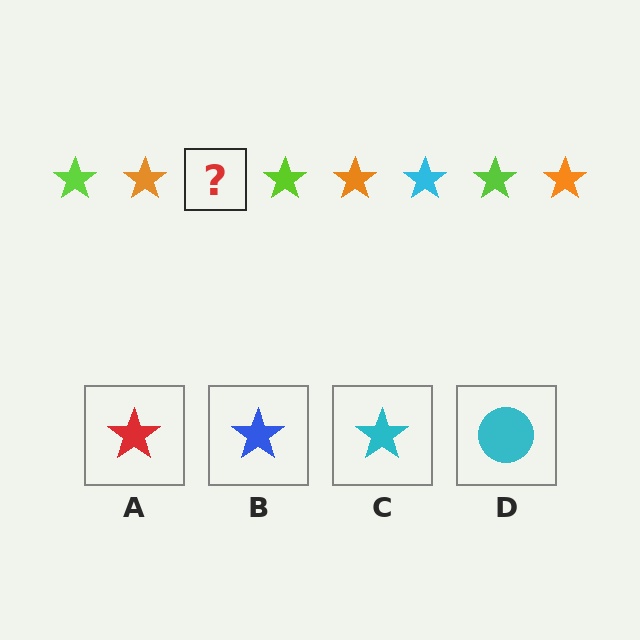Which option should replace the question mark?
Option C.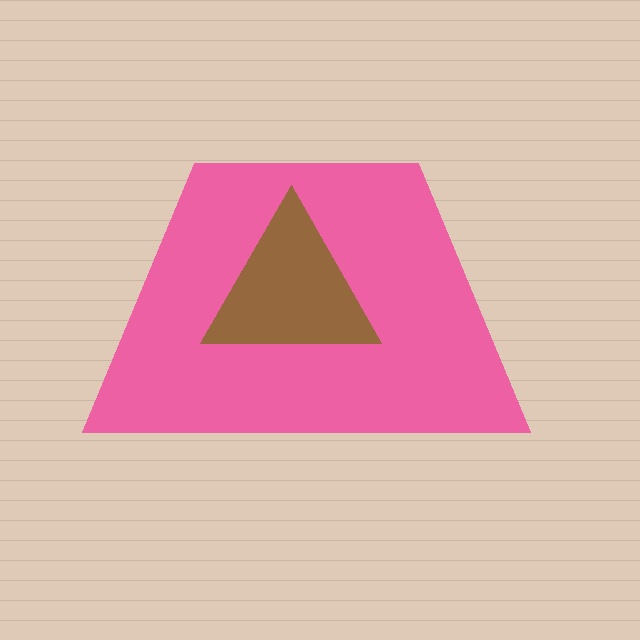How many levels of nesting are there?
2.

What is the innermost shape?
The brown triangle.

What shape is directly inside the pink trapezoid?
The brown triangle.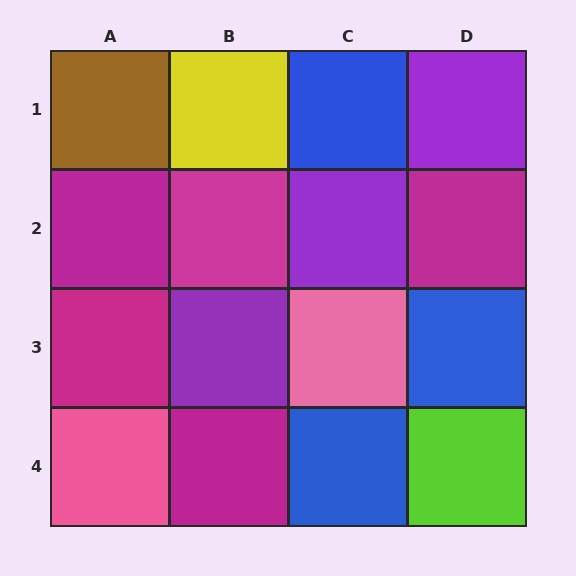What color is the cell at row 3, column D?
Blue.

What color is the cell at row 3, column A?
Magenta.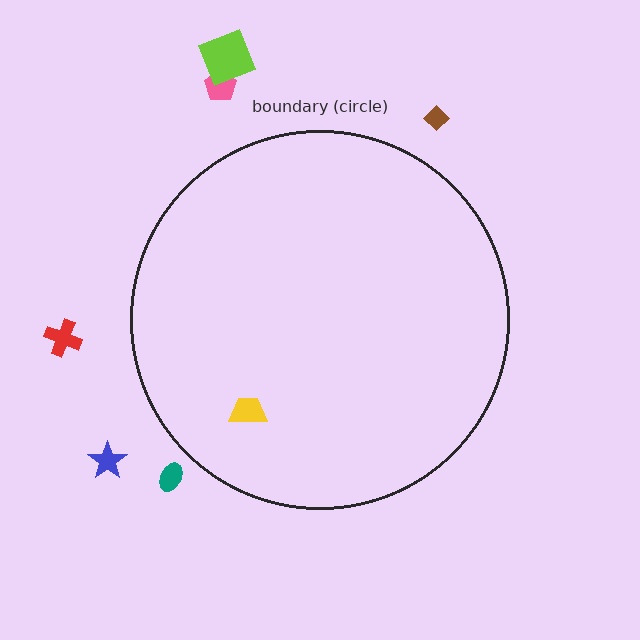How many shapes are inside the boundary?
1 inside, 6 outside.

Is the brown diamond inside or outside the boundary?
Outside.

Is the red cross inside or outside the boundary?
Outside.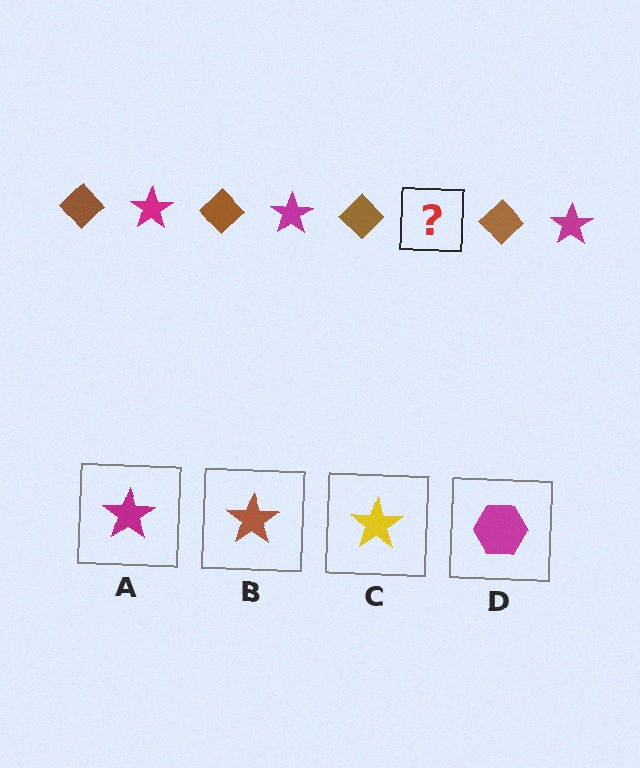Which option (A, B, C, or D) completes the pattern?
A.